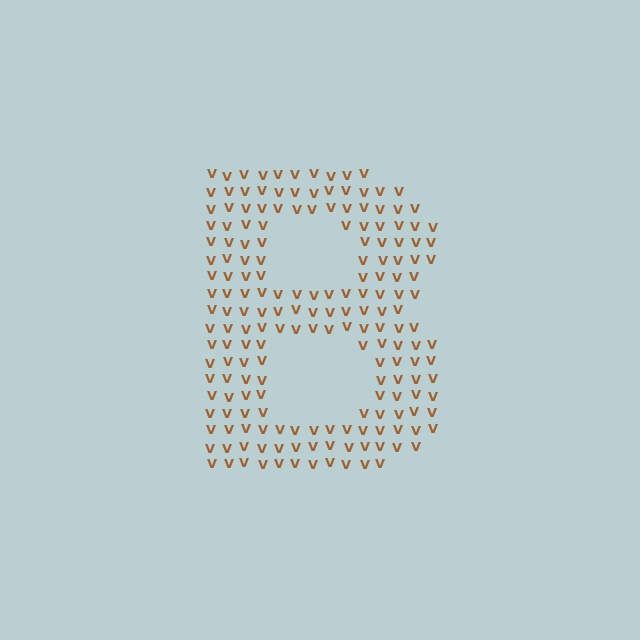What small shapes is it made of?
It is made of small letter V's.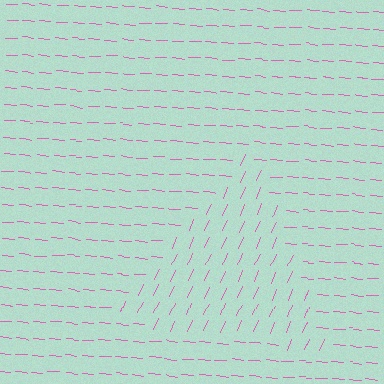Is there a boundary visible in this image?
Yes, there is a texture boundary formed by a change in line orientation.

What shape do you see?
I see a triangle.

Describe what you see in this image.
The image is filled with small pink line segments. A triangle region in the image has lines oriented differently from the surrounding lines, creating a visible texture boundary.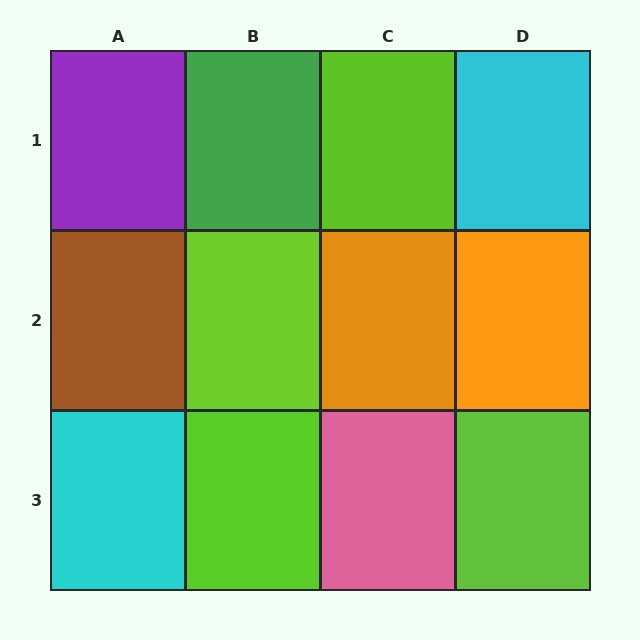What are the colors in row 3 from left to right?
Cyan, lime, pink, lime.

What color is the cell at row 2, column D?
Orange.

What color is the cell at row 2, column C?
Orange.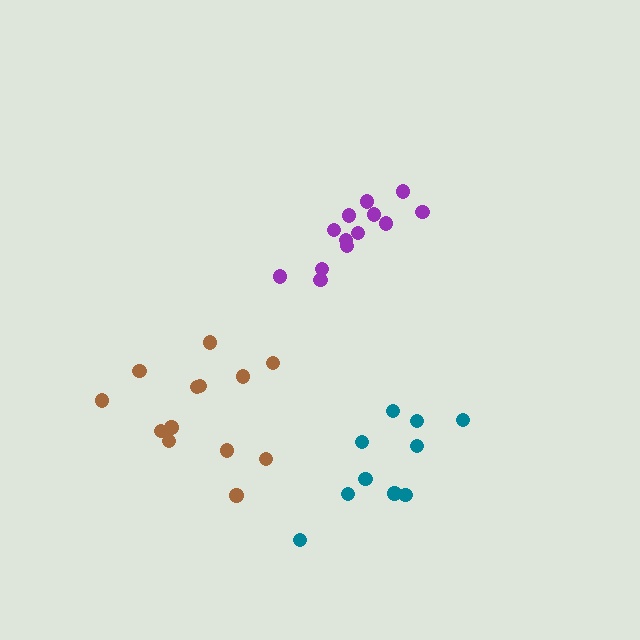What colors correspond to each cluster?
The clusters are colored: brown, purple, teal.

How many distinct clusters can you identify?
There are 3 distinct clusters.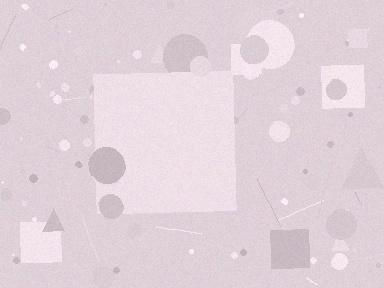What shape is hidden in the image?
A square is hidden in the image.